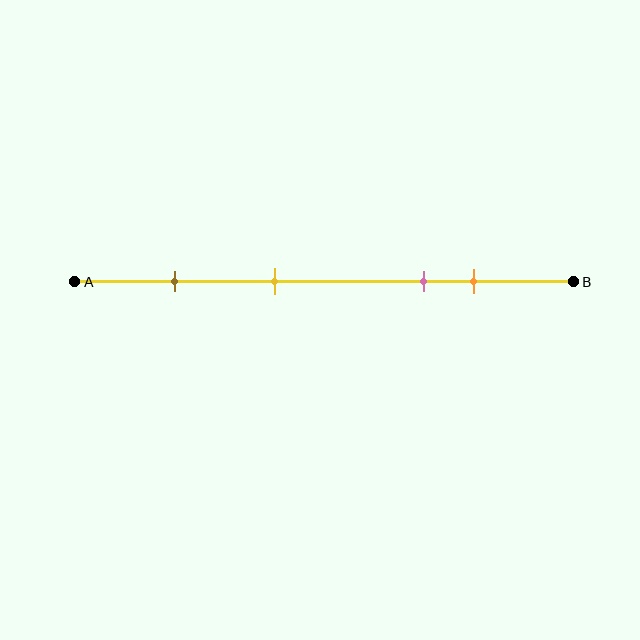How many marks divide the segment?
There are 4 marks dividing the segment.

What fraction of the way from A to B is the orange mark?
The orange mark is approximately 80% (0.8) of the way from A to B.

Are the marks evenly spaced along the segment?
No, the marks are not evenly spaced.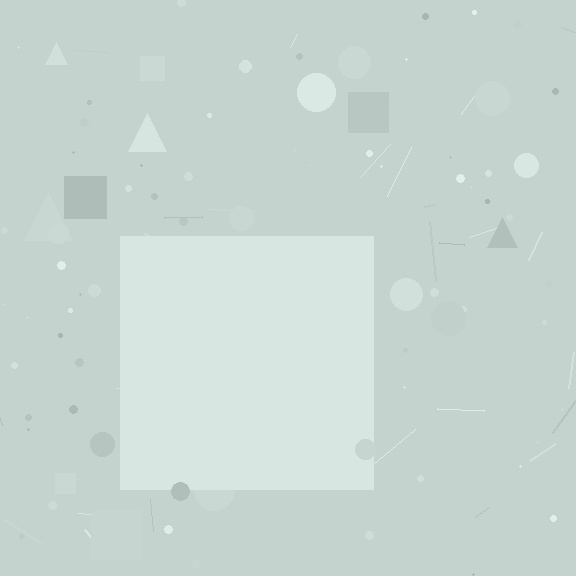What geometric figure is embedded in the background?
A square is embedded in the background.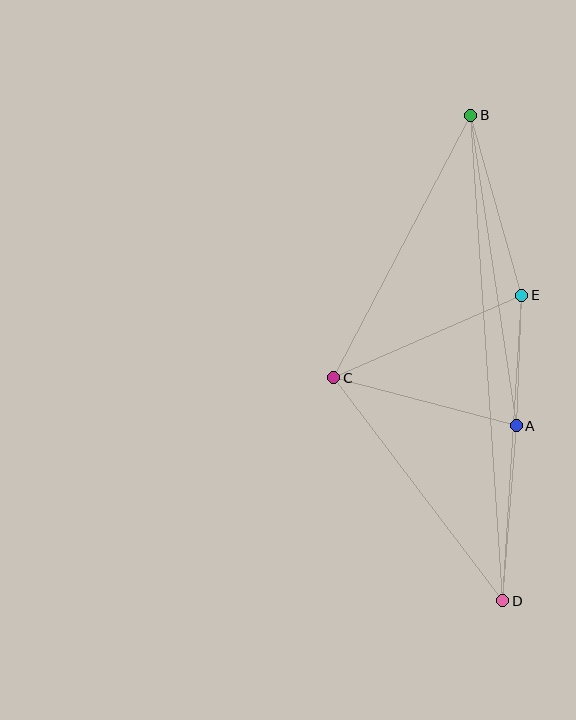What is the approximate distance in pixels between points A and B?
The distance between A and B is approximately 313 pixels.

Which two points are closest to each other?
Points A and E are closest to each other.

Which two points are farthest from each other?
Points B and D are farthest from each other.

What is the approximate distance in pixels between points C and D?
The distance between C and D is approximately 280 pixels.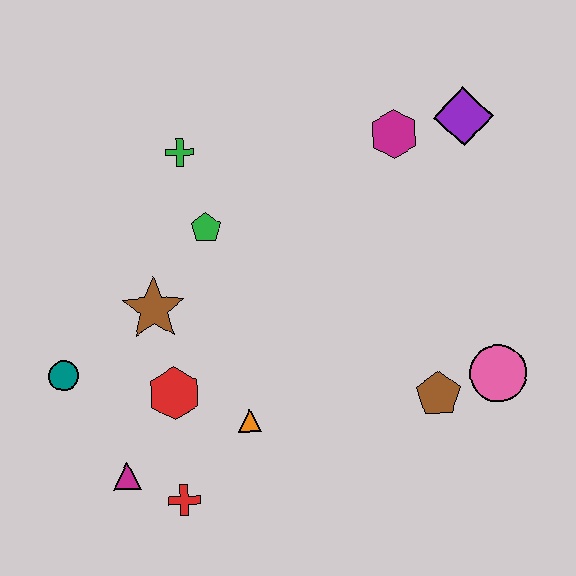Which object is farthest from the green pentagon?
The pink circle is farthest from the green pentagon.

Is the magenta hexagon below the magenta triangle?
No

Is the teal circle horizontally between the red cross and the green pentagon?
No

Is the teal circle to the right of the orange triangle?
No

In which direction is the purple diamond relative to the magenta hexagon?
The purple diamond is to the right of the magenta hexagon.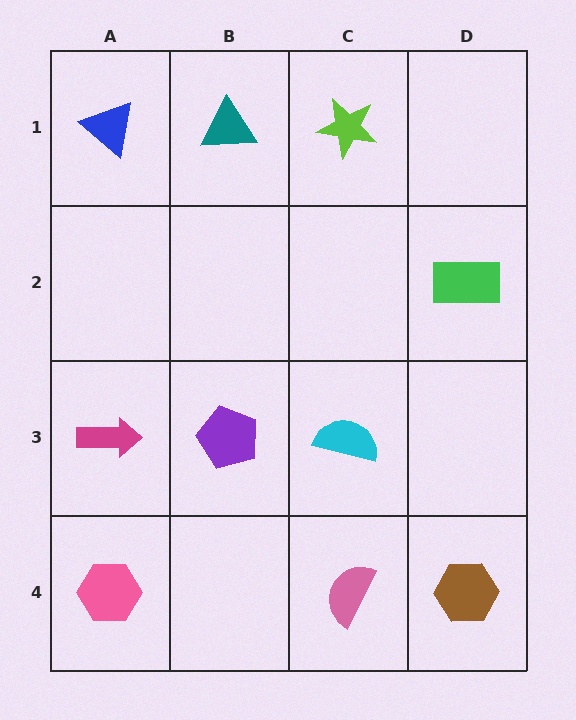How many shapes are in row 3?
3 shapes.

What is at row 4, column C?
A pink semicircle.